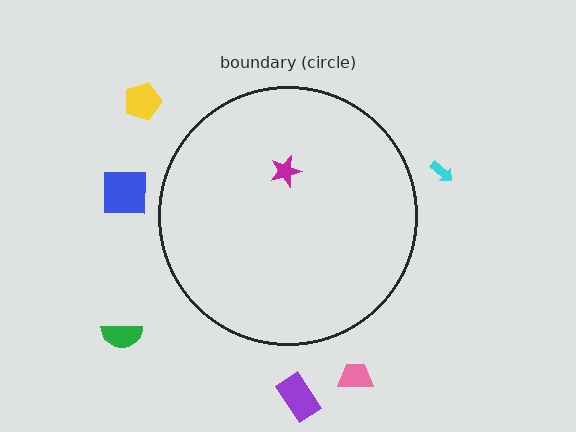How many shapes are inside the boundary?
1 inside, 6 outside.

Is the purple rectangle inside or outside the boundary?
Outside.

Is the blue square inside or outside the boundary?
Outside.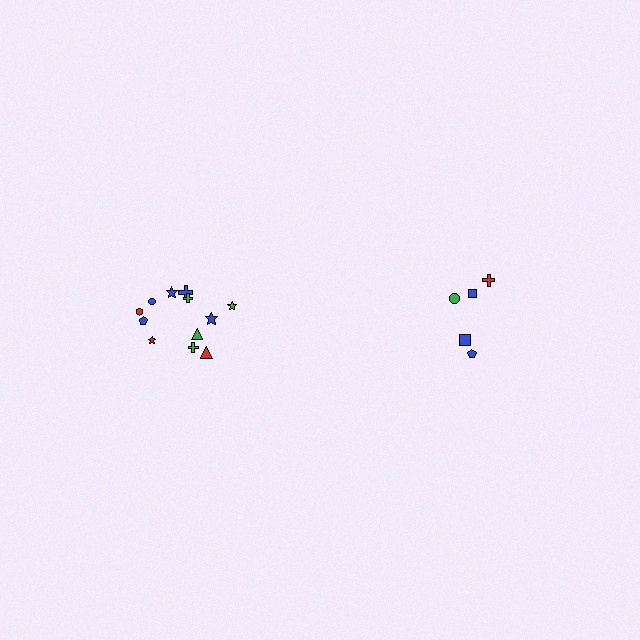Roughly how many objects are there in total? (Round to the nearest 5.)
Roughly 15 objects in total.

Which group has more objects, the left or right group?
The left group.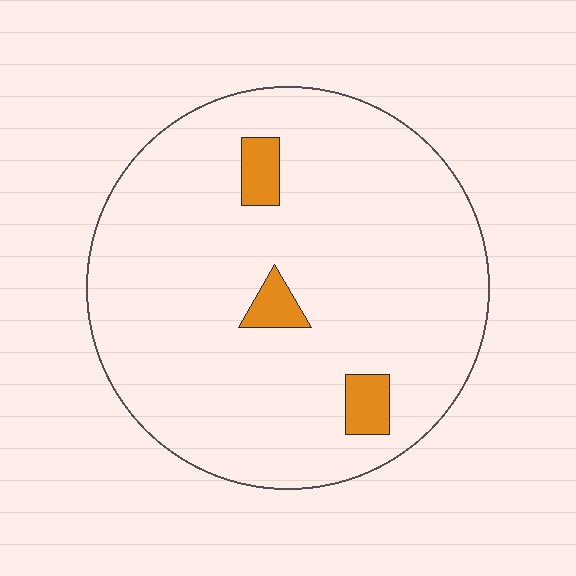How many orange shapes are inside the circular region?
3.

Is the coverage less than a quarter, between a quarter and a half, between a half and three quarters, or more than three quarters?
Less than a quarter.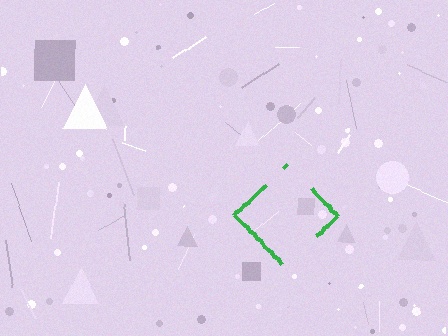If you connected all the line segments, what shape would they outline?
They would outline a diamond.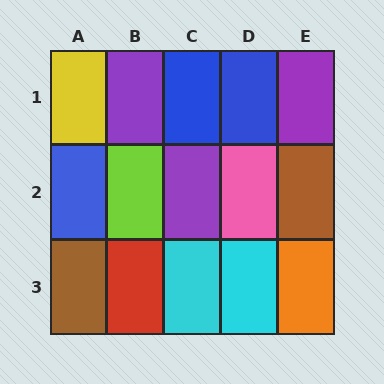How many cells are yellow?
1 cell is yellow.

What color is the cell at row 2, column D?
Pink.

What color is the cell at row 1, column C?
Blue.